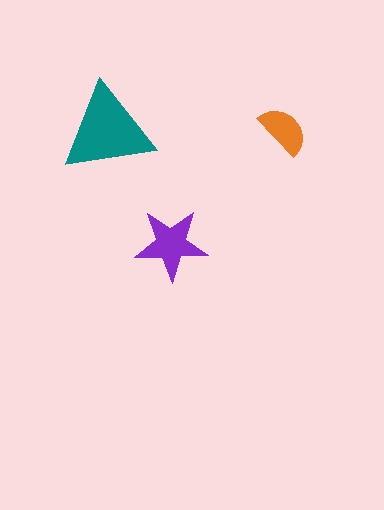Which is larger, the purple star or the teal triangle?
The teal triangle.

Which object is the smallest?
The orange semicircle.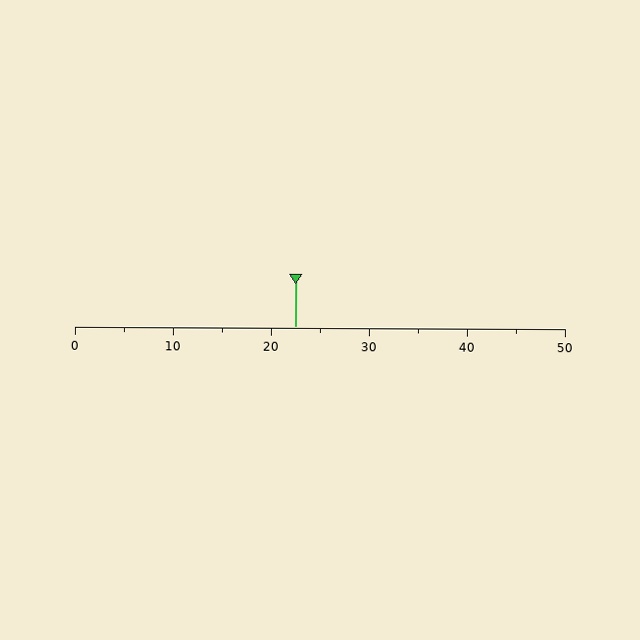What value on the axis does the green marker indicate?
The marker indicates approximately 22.5.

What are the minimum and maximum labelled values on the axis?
The axis runs from 0 to 50.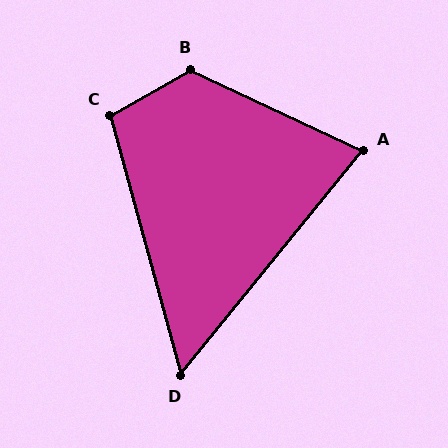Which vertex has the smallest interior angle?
D, at approximately 54 degrees.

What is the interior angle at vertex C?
Approximately 104 degrees (obtuse).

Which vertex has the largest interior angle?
B, at approximately 126 degrees.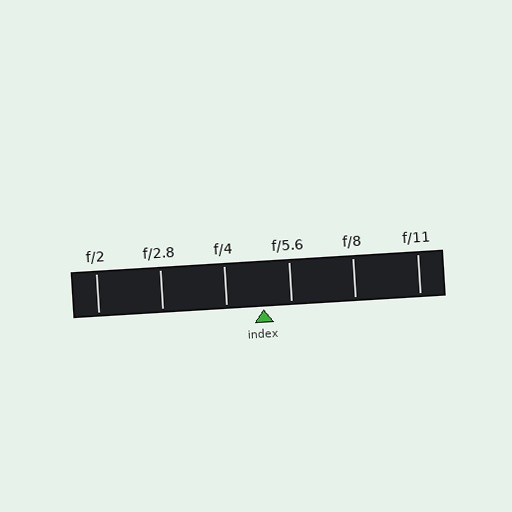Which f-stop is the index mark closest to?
The index mark is closest to f/5.6.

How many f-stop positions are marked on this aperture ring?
There are 6 f-stop positions marked.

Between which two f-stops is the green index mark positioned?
The index mark is between f/4 and f/5.6.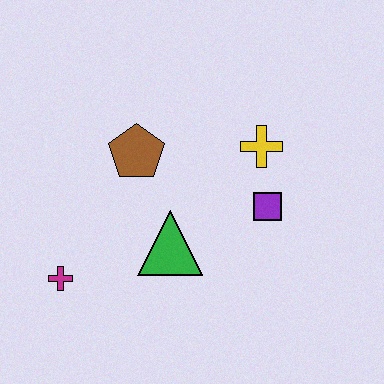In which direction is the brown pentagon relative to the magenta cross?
The brown pentagon is above the magenta cross.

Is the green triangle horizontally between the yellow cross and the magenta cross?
Yes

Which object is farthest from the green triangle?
The yellow cross is farthest from the green triangle.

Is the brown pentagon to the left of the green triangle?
Yes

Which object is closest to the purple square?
The yellow cross is closest to the purple square.